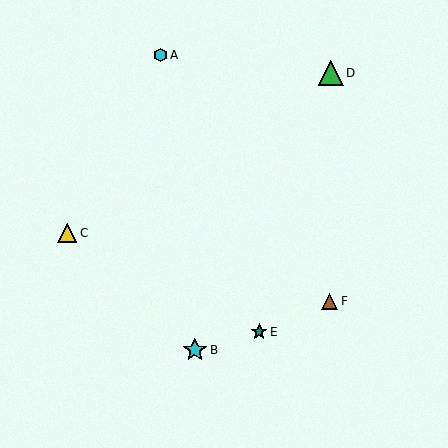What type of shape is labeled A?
Shape A is a cyan hexagon.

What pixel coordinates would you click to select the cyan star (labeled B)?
Click at (195, 350) to select the cyan star B.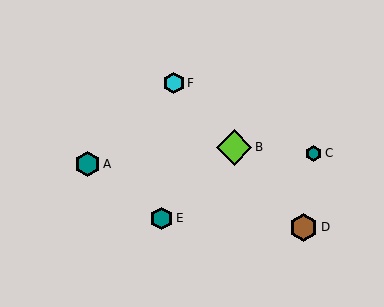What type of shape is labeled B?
Shape B is a lime diamond.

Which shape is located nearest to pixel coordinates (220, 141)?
The lime diamond (labeled B) at (234, 147) is nearest to that location.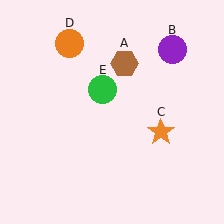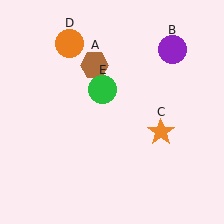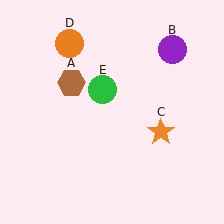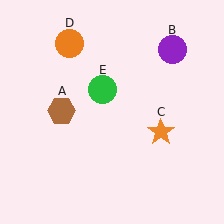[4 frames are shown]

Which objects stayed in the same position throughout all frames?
Purple circle (object B) and orange star (object C) and orange circle (object D) and green circle (object E) remained stationary.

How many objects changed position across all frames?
1 object changed position: brown hexagon (object A).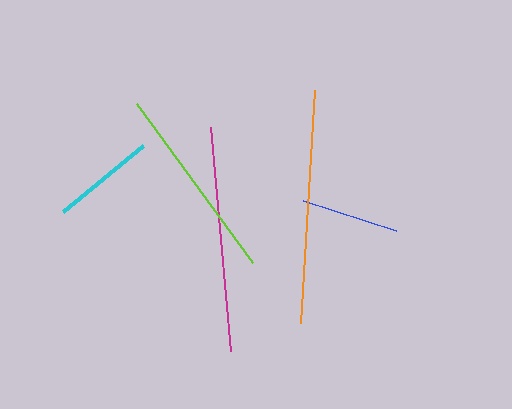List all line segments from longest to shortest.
From longest to shortest: orange, magenta, lime, cyan, blue.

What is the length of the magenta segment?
The magenta segment is approximately 225 pixels long.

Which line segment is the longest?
The orange line is the longest at approximately 233 pixels.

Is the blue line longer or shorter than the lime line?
The lime line is longer than the blue line.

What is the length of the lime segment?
The lime segment is approximately 197 pixels long.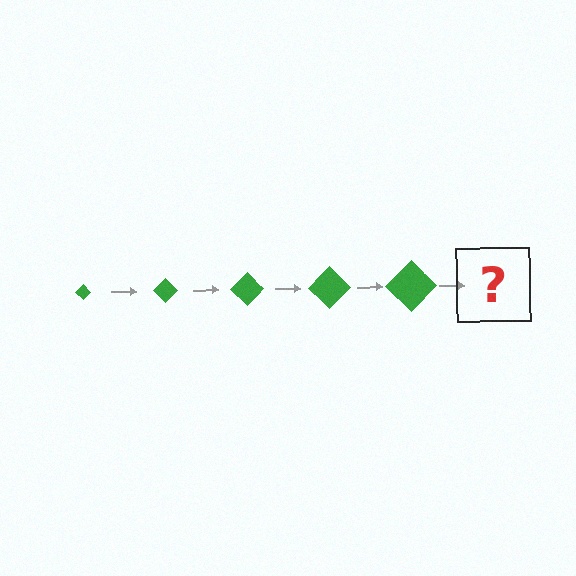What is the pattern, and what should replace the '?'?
The pattern is that the diamond gets progressively larger each step. The '?' should be a green diamond, larger than the previous one.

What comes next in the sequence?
The next element should be a green diamond, larger than the previous one.